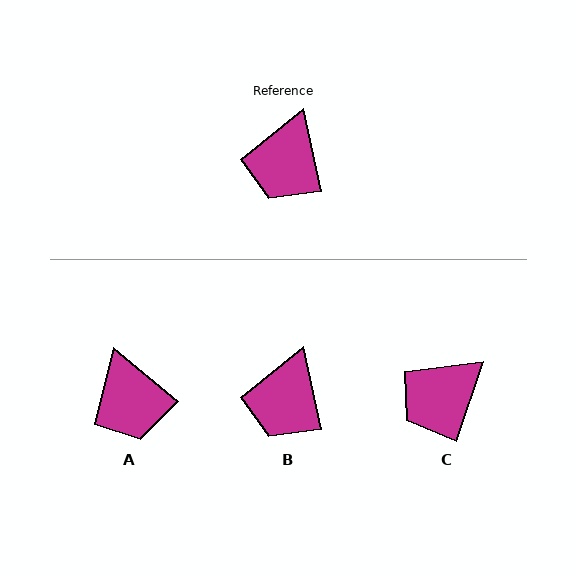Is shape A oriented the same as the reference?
No, it is off by about 37 degrees.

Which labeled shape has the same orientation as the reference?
B.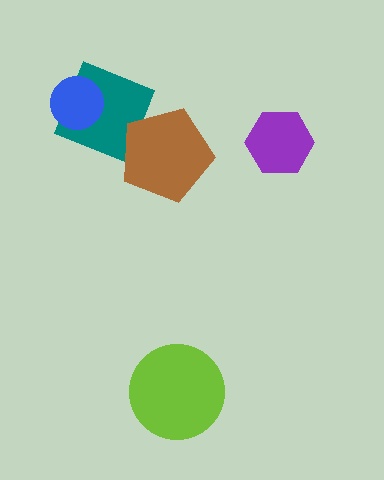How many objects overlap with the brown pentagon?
1 object overlaps with the brown pentagon.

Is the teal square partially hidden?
Yes, it is partially covered by another shape.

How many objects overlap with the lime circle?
0 objects overlap with the lime circle.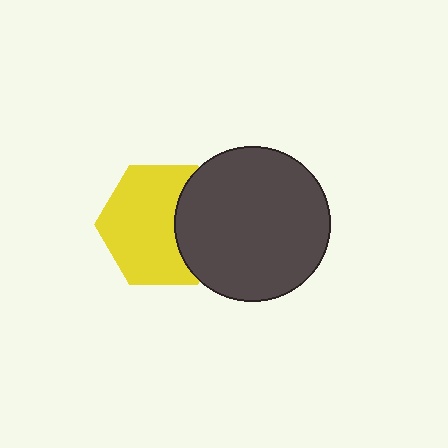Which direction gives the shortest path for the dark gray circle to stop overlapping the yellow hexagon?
Moving right gives the shortest separation.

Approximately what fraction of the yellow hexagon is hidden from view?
Roughly 32% of the yellow hexagon is hidden behind the dark gray circle.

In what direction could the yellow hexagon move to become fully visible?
The yellow hexagon could move left. That would shift it out from behind the dark gray circle entirely.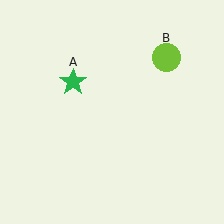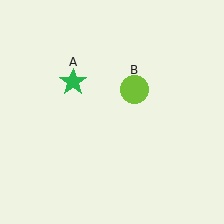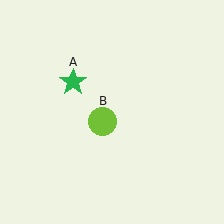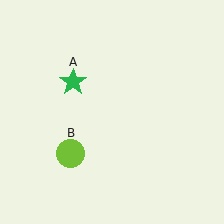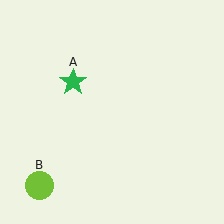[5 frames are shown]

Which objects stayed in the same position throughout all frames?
Green star (object A) remained stationary.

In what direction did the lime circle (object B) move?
The lime circle (object B) moved down and to the left.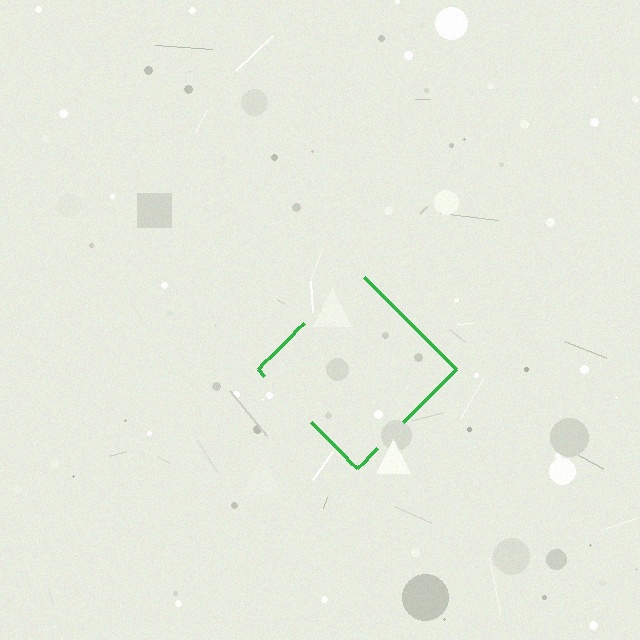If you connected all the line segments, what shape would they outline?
They would outline a diamond.